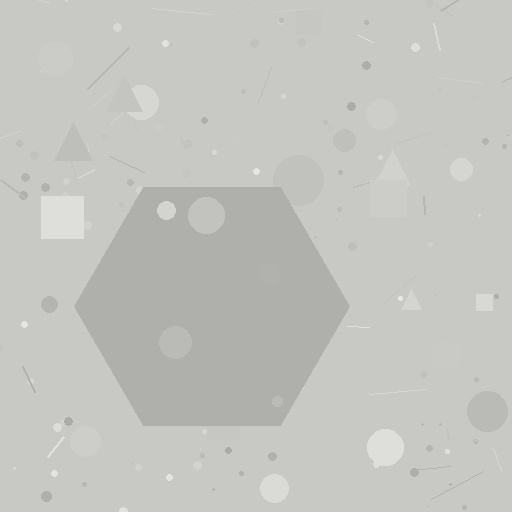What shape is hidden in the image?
A hexagon is hidden in the image.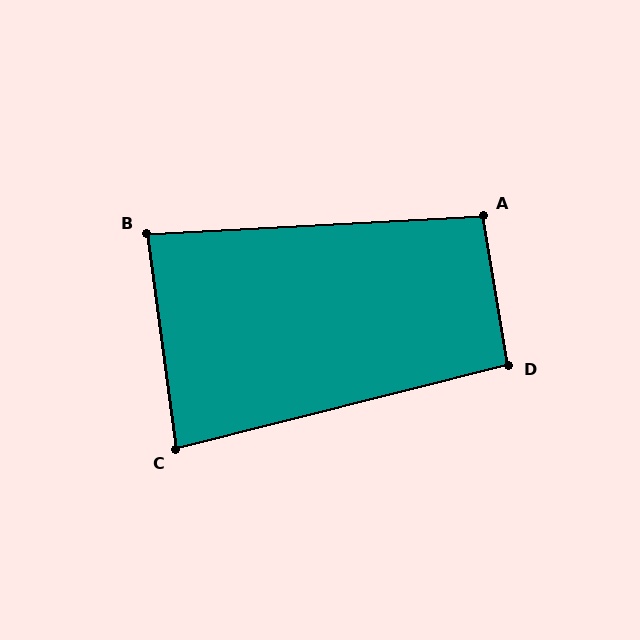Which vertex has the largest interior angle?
A, at approximately 97 degrees.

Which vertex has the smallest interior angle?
C, at approximately 83 degrees.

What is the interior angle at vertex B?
Approximately 85 degrees (approximately right).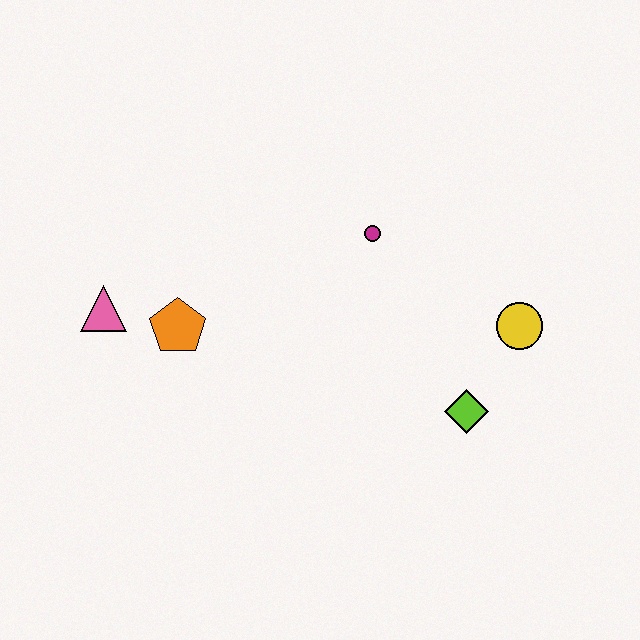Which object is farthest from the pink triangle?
The yellow circle is farthest from the pink triangle.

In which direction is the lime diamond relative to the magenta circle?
The lime diamond is below the magenta circle.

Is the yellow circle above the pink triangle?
No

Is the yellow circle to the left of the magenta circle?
No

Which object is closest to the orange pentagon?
The pink triangle is closest to the orange pentagon.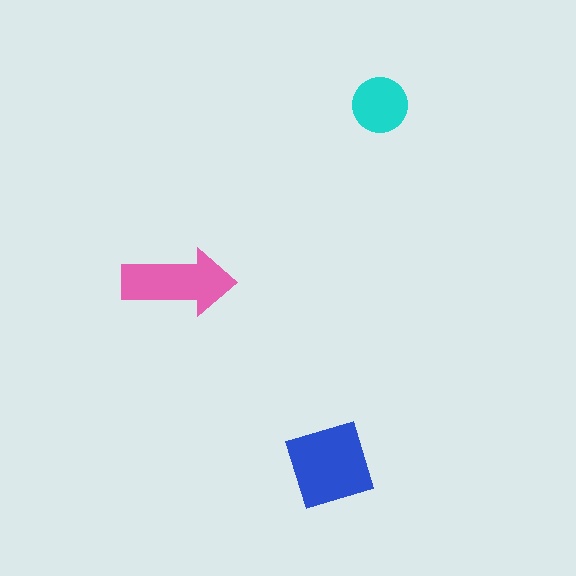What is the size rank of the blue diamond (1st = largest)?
1st.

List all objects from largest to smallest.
The blue diamond, the pink arrow, the cyan circle.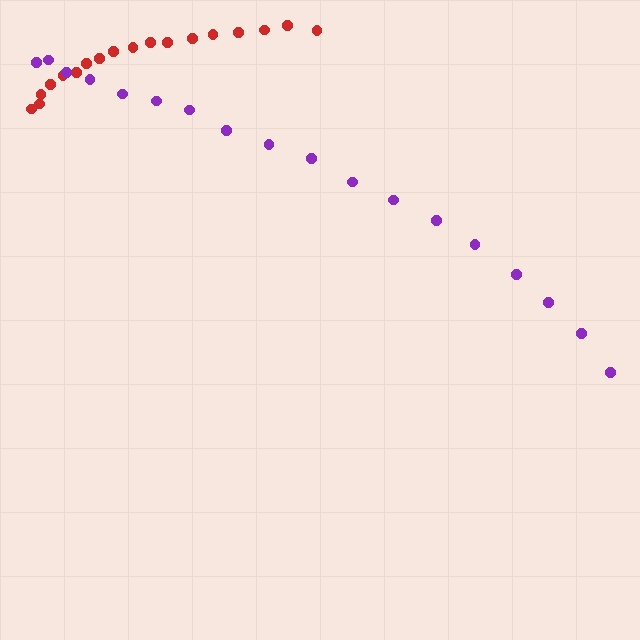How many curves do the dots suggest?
There are 2 distinct paths.